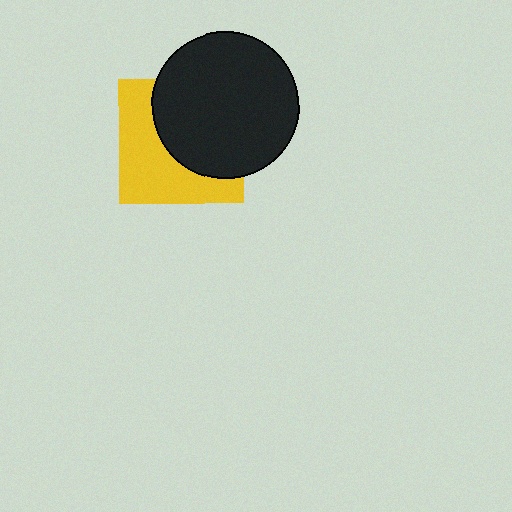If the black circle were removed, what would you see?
You would see the complete yellow square.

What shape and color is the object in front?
The object in front is a black circle.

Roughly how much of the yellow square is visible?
About half of it is visible (roughly 49%).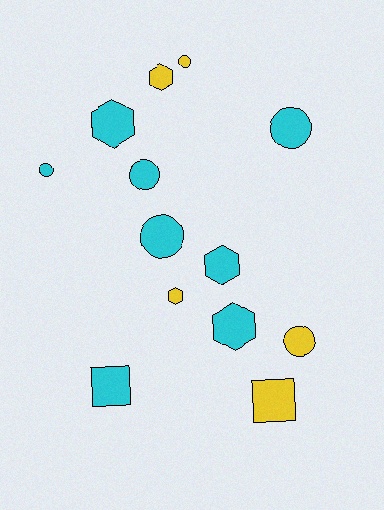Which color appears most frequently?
Cyan, with 8 objects.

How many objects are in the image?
There are 13 objects.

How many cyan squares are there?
There is 1 cyan square.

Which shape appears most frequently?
Circle, with 6 objects.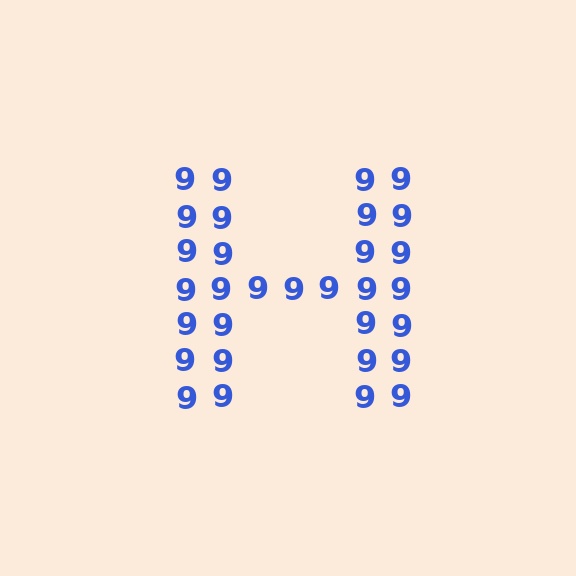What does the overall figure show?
The overall figure shows the letter H.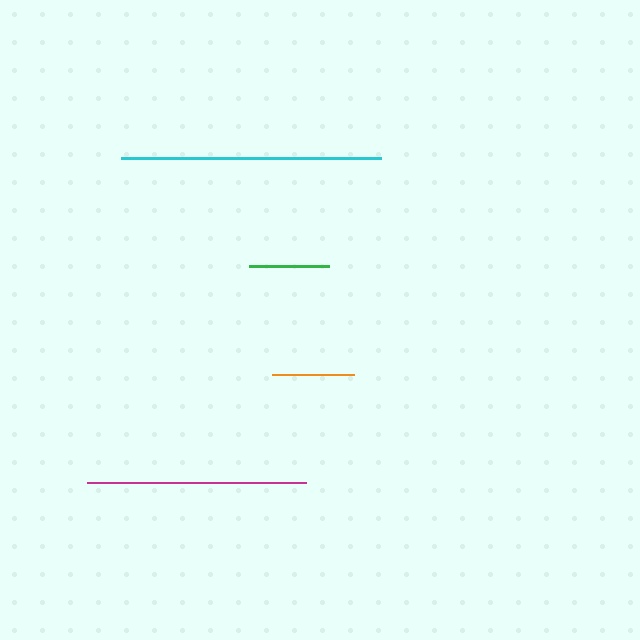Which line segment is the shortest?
The green line is the shortest at approximately 80 pixels.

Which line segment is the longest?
The cyan line is the longest at approximately 260 pixels.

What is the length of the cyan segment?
The cyan segment is approximately 260 pixels long.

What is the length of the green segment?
The green segment is approximately 80 pixels long.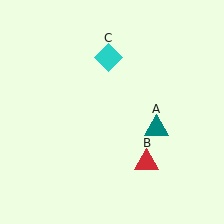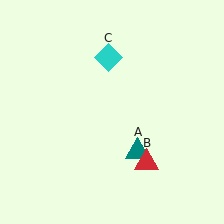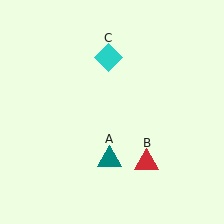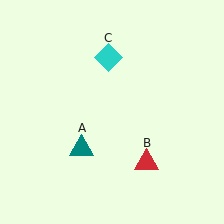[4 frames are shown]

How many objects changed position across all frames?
1 object changed position: teal triangle (object A).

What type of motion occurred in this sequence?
The teal triangle (object A) rotated clockwise around the center of the scene.